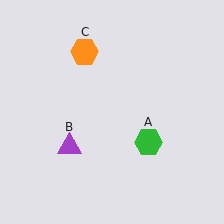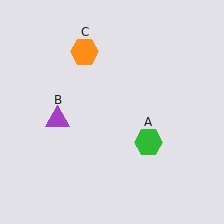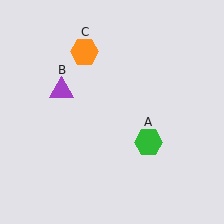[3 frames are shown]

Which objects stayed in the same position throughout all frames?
Green hexagon (object A) and orange hexagon (object C) remained stationary.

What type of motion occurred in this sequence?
The purple triangle (object B) rotated clockwise around the center of the scene.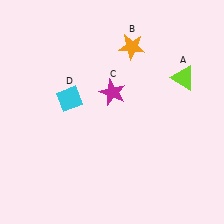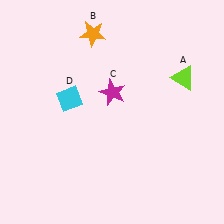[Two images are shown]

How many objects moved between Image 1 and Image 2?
1 object moved between the two images.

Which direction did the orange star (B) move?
The orange star (B) moved left.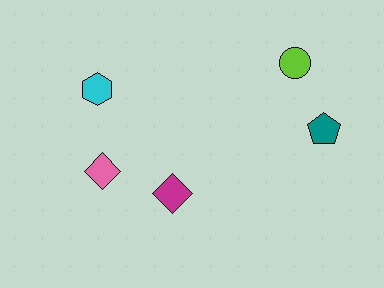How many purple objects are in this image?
There are no purple objects.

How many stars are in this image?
There are no stars.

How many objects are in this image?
There are 5 objects.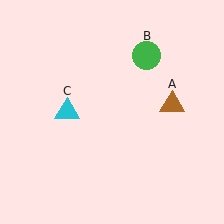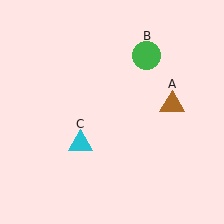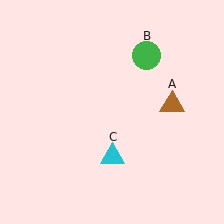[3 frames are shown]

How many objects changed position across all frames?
1 object changed position: cyan triangle (object C).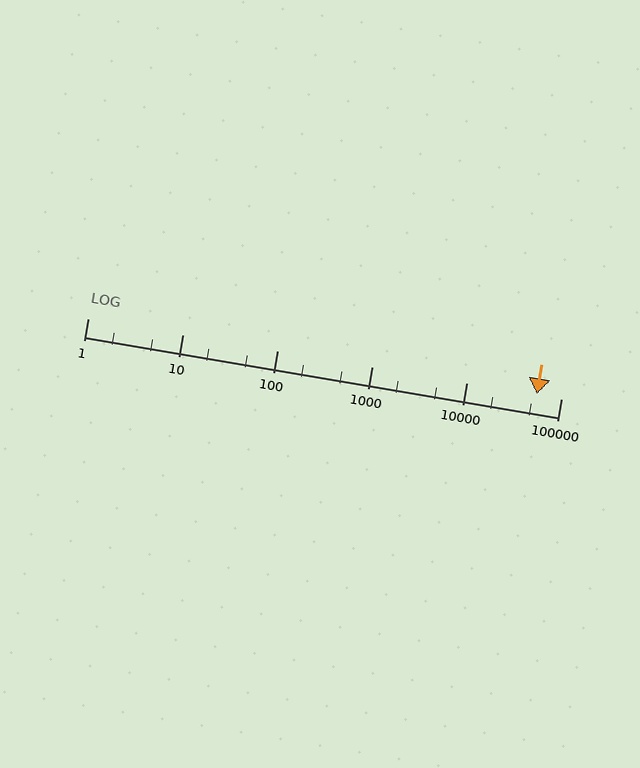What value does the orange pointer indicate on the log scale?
The pointer indicates approximately 55000.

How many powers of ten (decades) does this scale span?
The scale spans 5 decades, from 1 to 100000.